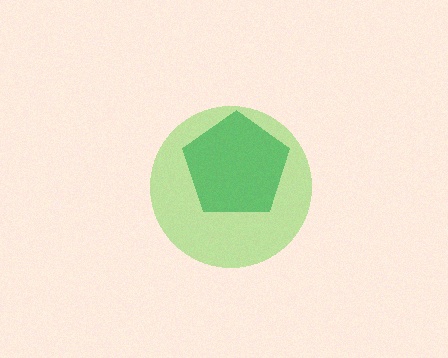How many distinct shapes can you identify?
There are 2 distinct shapes: a lime circle, a green pentagon.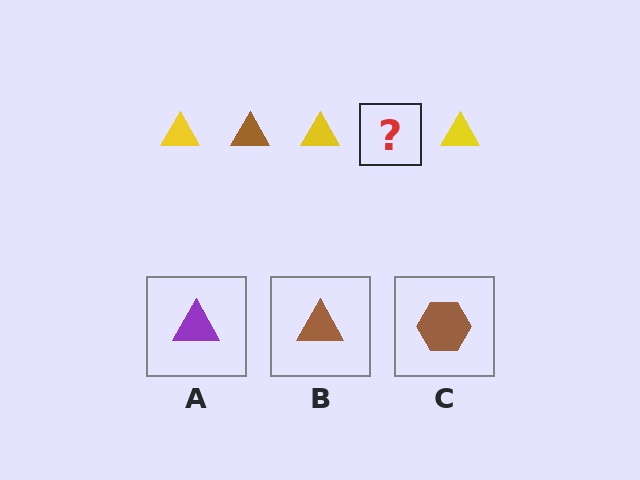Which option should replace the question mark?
Option B.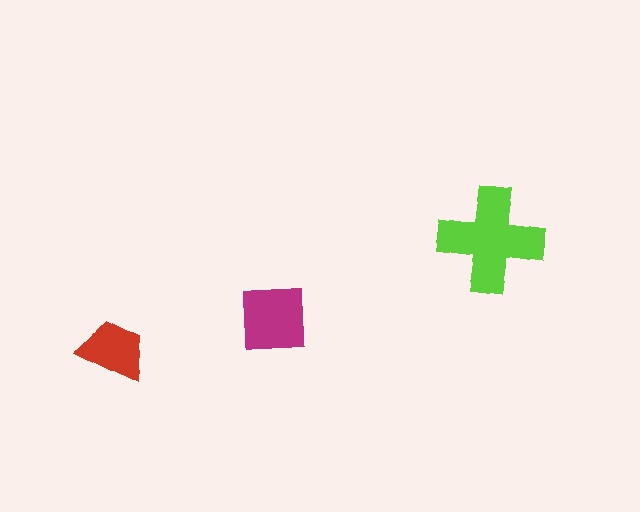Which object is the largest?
The lime cross.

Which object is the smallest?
The red trapezoid.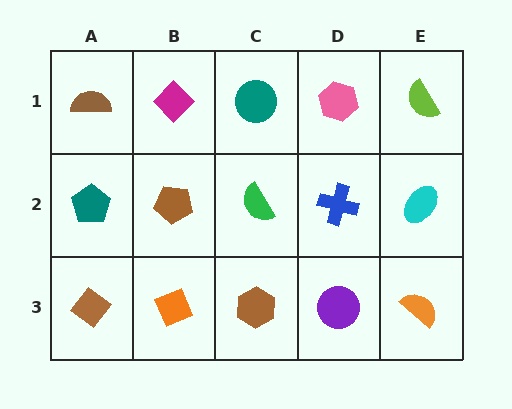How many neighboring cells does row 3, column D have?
3.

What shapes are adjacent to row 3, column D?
A blue cross (row 2, column D), a brown hexagon (row 3, column C), an orange semicircle (row 3, column E).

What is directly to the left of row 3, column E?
A purple circle.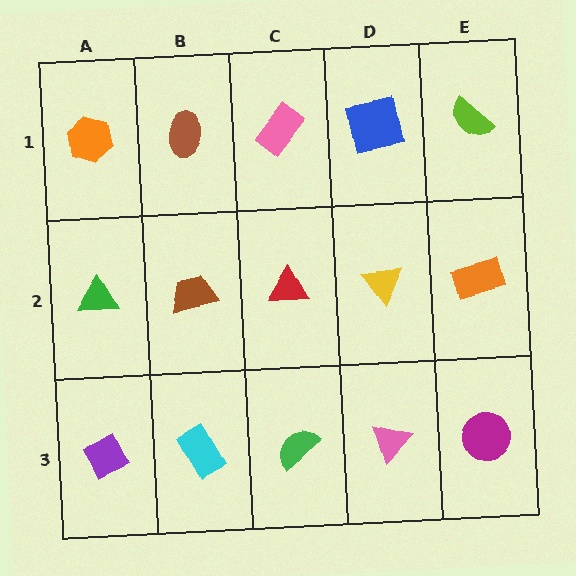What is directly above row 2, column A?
An orange hexagon.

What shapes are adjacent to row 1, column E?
An orange rectangle (row 2, column E), a blue square (row 1, column D).